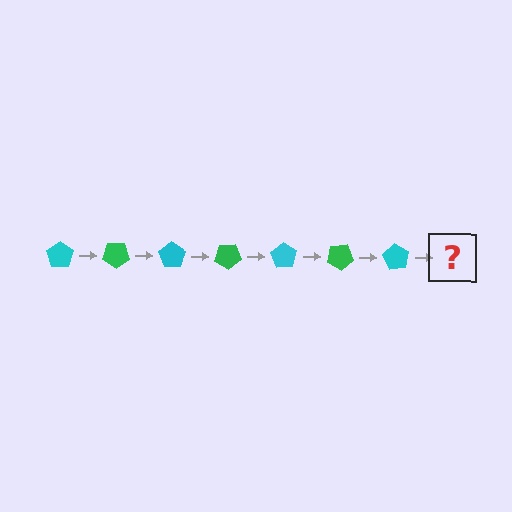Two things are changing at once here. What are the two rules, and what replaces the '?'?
The two rules are that it rotates 35 degrees each step and the color cycles through cyan and green. The '?' should be a green pentagon, rotated 245 degrees from the start.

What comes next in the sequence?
The next element should be a green pentagon, rotated 245 degrees from the start.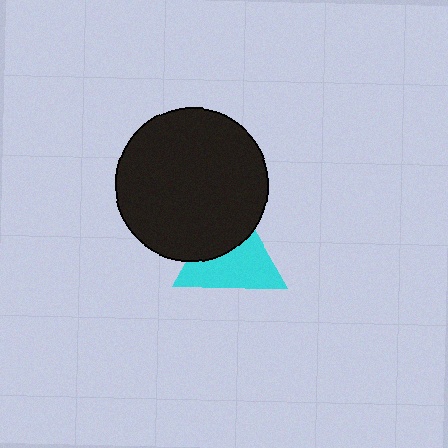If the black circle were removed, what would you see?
You would see the complete cyan triangle.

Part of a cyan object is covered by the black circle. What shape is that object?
It is a triangle.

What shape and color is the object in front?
The object in front is a black circle.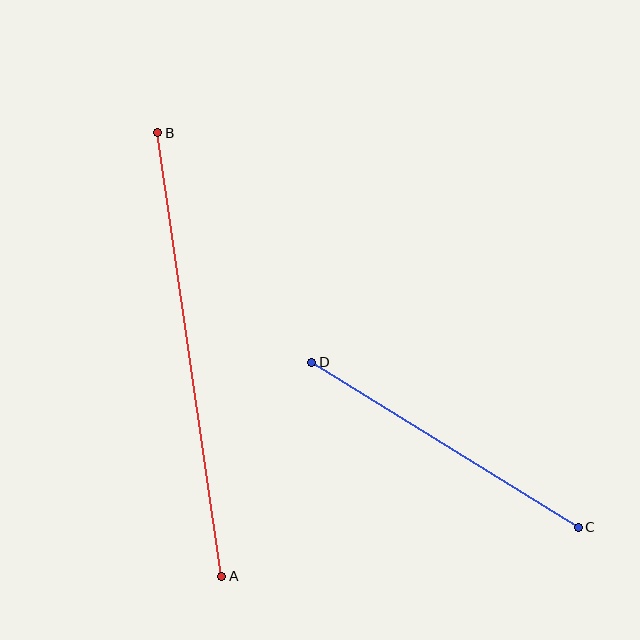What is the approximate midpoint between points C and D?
The midpoint is at approximately (445, 445) pixels.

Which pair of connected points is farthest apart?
Points A and B are farthest apart.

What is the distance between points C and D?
The distance is approximately 314 pixels.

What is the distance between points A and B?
The distance is approximately 448 pixels.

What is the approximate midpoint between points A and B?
The midpoint is at approximately (190, 354) pixels.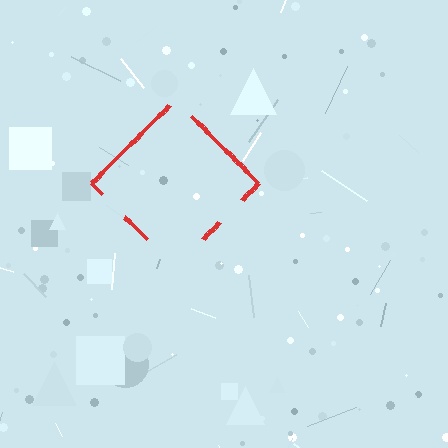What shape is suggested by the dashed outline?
The dashed outline suggests a diamond.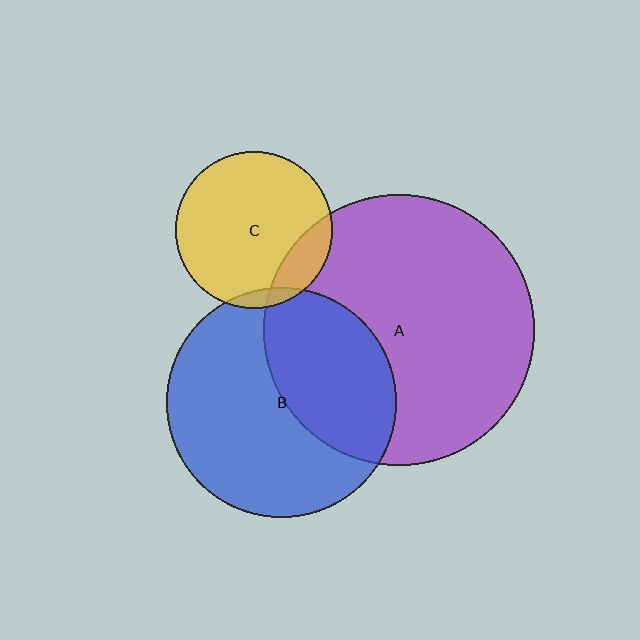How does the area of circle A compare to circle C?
Approximately 3.0 times.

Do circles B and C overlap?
Yes.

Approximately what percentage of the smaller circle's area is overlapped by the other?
Approximately 5%.